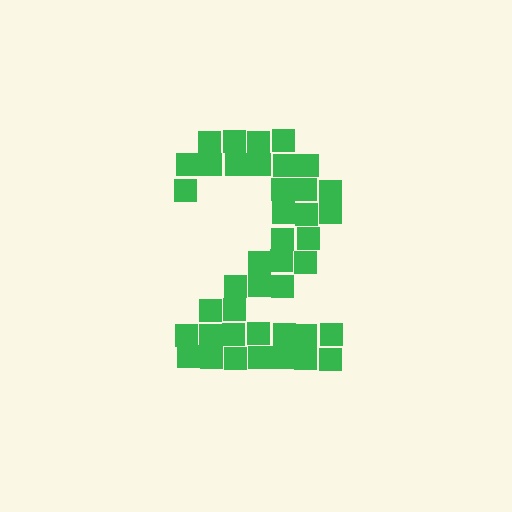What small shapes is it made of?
It is made of small squares.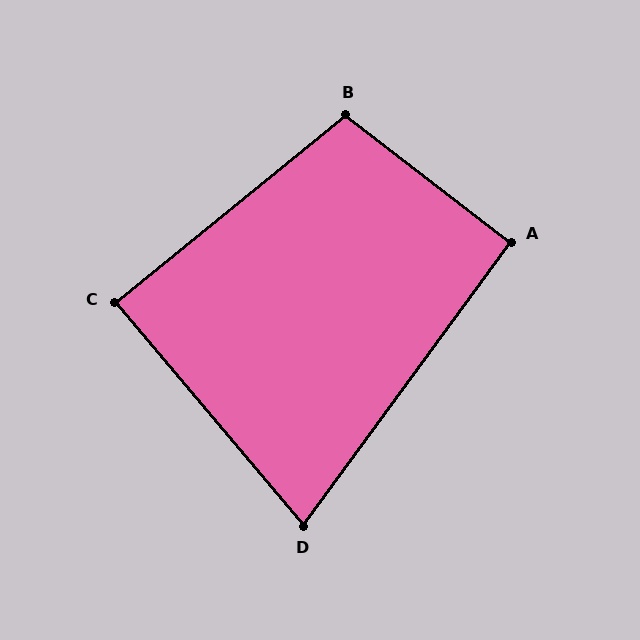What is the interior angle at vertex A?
Approximately 91 degrees (approximately right).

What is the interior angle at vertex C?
Approximately 89 degrees (approximately right).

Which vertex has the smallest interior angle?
D, at approximately 77 degrees.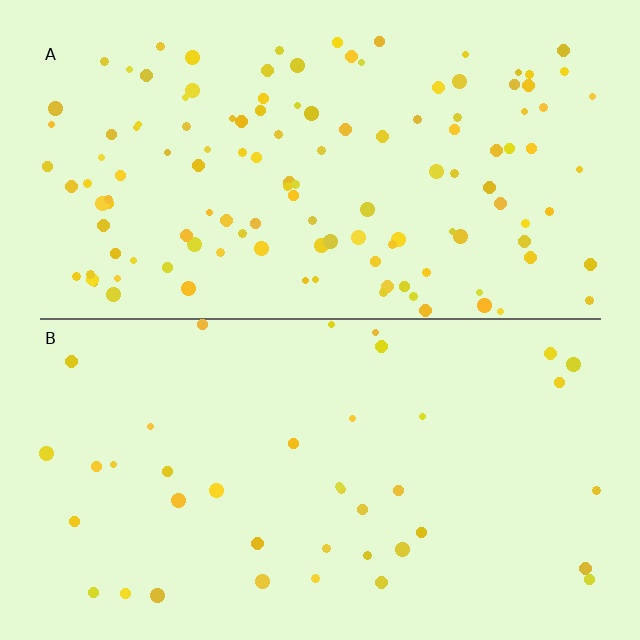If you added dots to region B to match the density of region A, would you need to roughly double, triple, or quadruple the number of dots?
Approximately triple.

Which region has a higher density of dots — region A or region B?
A (the top).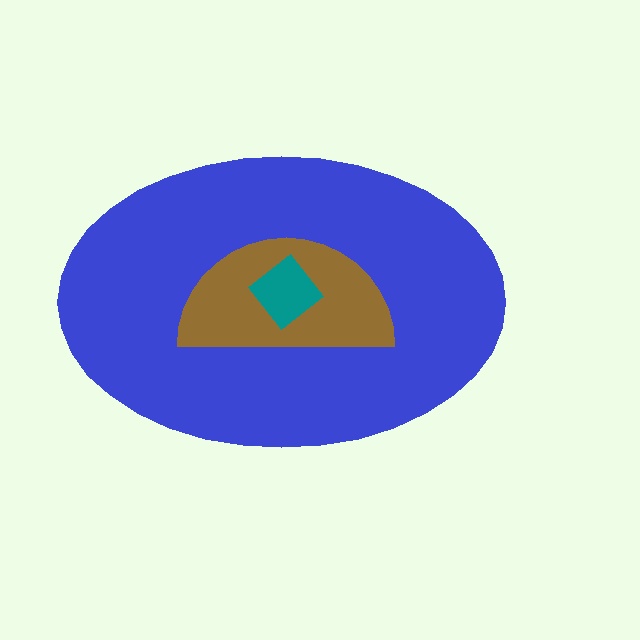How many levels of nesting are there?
3.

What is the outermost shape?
The blue ellipse.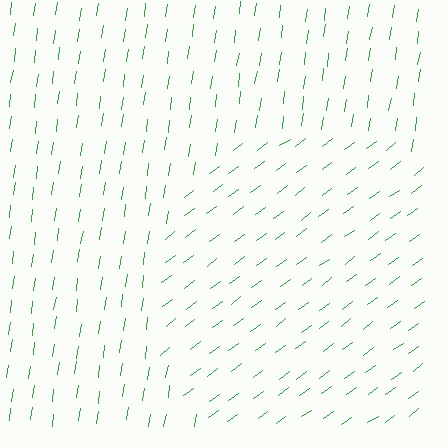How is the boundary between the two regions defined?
The boundary is defined purely by a change in line orientation (approximately 45 degrees difference). All lines are the same color and thickness.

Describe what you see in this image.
The image is filled with small green line segments. A circle region in the image has lines oriented differently from the surrounding lines, creating a visible texture boundary.